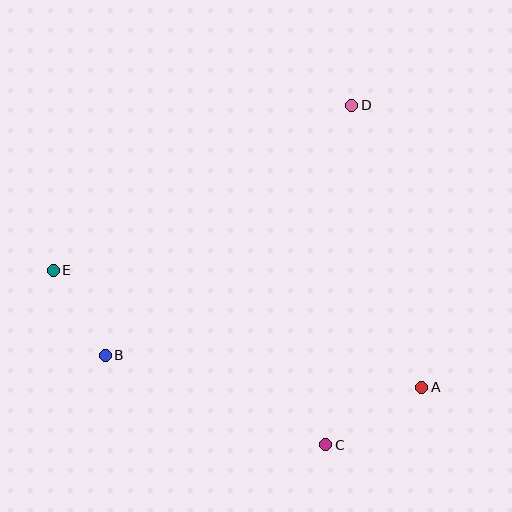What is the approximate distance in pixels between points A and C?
The distance between A and C is approximately 111 pixels.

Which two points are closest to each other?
Points B and E are closest to each other.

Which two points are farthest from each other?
Points A and E are farthest from each other.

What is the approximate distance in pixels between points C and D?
The distance between C and D is approximately 340 pixels.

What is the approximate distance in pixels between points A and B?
The distance between A and B is approximately 318 pixels.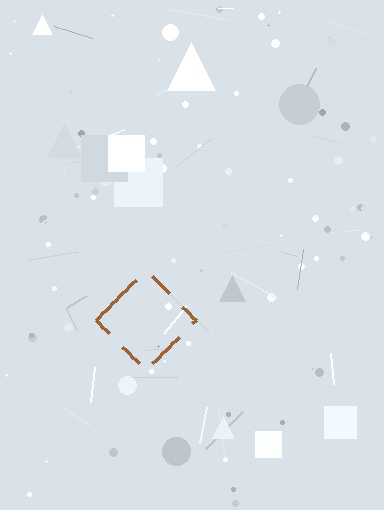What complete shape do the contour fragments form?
The contour fragments form a diamond.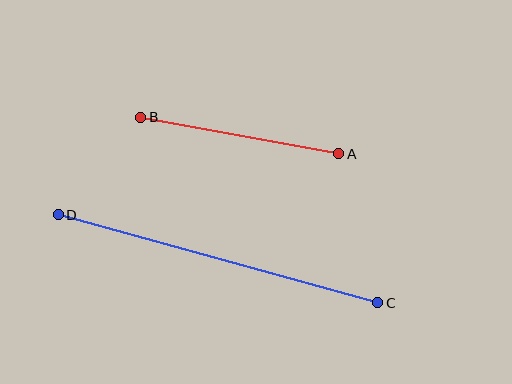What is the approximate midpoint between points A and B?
The midpoint is at approximately (240, 136) pixels.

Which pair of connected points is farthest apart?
Points C and D are farthest apart.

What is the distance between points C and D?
The distance is approximately 332 pixels.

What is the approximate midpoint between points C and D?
The midpoint is at approximately (218, 259) pixels.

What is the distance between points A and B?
The distance is approximately 201 pixels.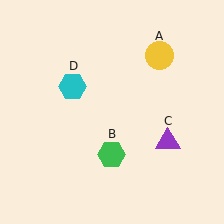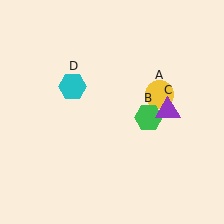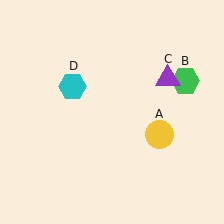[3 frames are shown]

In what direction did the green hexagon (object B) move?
The green hexagon (object B) moved up and to the right.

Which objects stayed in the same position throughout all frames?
Cyan hexagon (object D) remained stationary.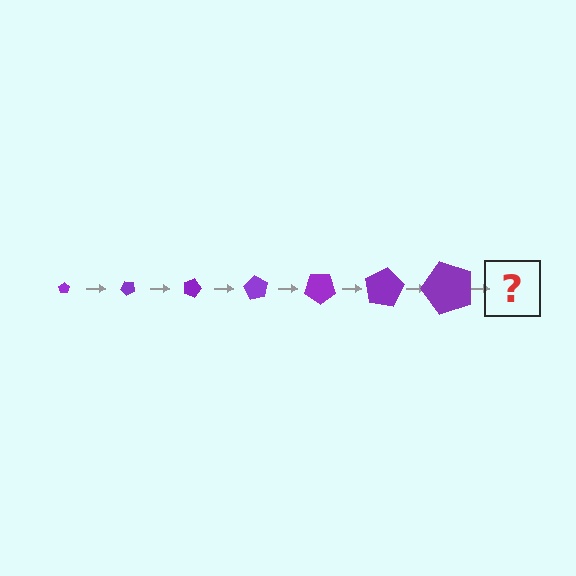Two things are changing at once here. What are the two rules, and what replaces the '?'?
The two rules are that the pentagon grows larger each step and it rotates 45 degrees each step. The '?' should be a pentagon, larger than the previous one and rotated 315 degrees from the start.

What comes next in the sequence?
The next element should be a pentagon, larger than the previous one and rotated 315 degrees from the start.